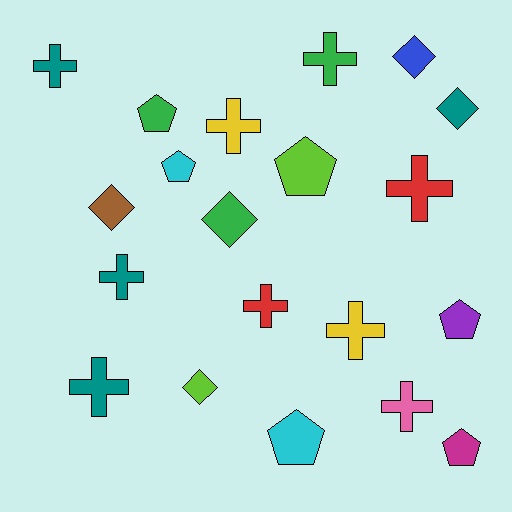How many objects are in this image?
There are 20 objects.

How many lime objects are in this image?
There are 2 lime objects.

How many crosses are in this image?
There are 9 crosses.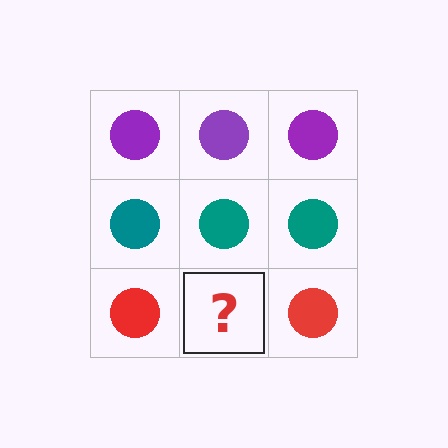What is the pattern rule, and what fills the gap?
The rule is that each row has a consistent color. The gap should be filled with a red circle.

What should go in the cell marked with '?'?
The missing cell should contain a red circle.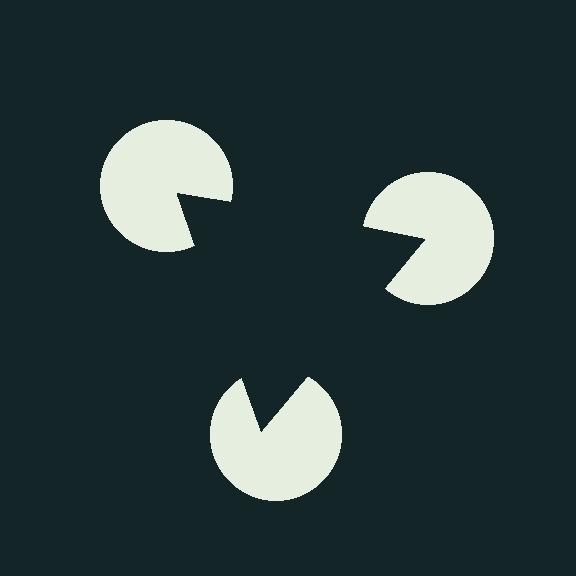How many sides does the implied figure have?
3 sides.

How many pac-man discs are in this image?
There are 3 — one at each vertex of the illusory triangle.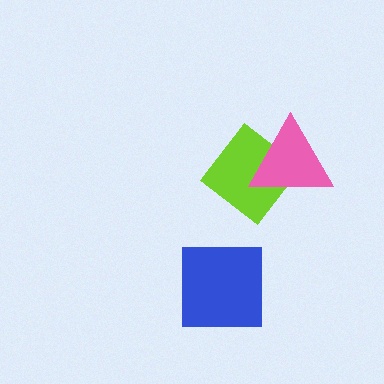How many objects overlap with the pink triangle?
1 object overlaps with the pink triangle.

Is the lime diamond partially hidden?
Yes, it is partially covered by another shape.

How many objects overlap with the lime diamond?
1 object overlaps with the lime diamond.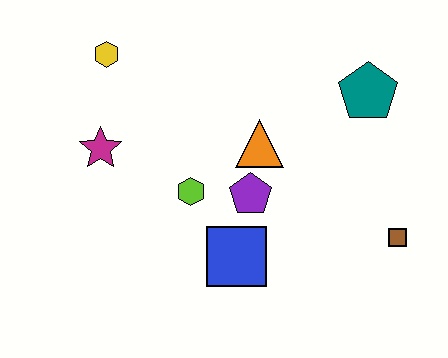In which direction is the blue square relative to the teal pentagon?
The blue square is below the teal pentagon.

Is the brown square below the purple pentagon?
Yes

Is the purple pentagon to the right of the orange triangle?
No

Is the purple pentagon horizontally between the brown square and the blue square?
Yes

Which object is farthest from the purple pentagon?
The yellow hexagon is farthest from the purple pentagon.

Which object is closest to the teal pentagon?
The orange triangle is closest to the teal pentagon.